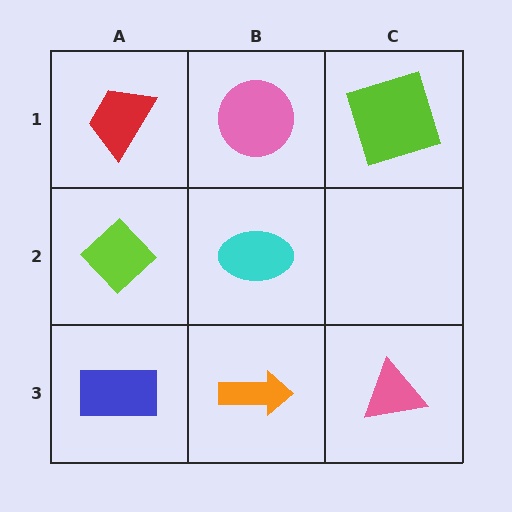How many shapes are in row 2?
2 shapes.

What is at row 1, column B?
A pink circle.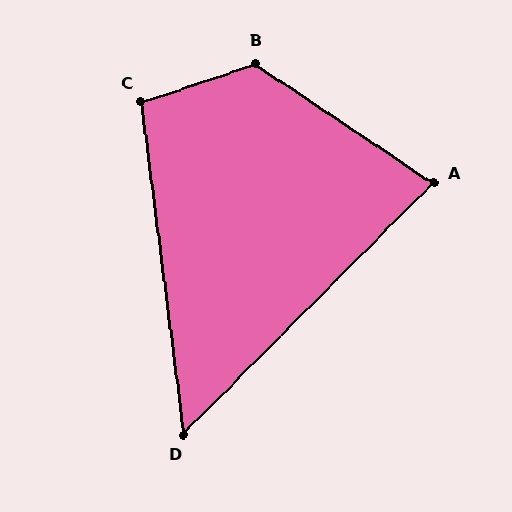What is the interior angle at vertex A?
Approximately 79 degrees (acute).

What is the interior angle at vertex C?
Approximately 101 degrees (obtuse).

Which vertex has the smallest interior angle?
D, at approximately 52 degrees.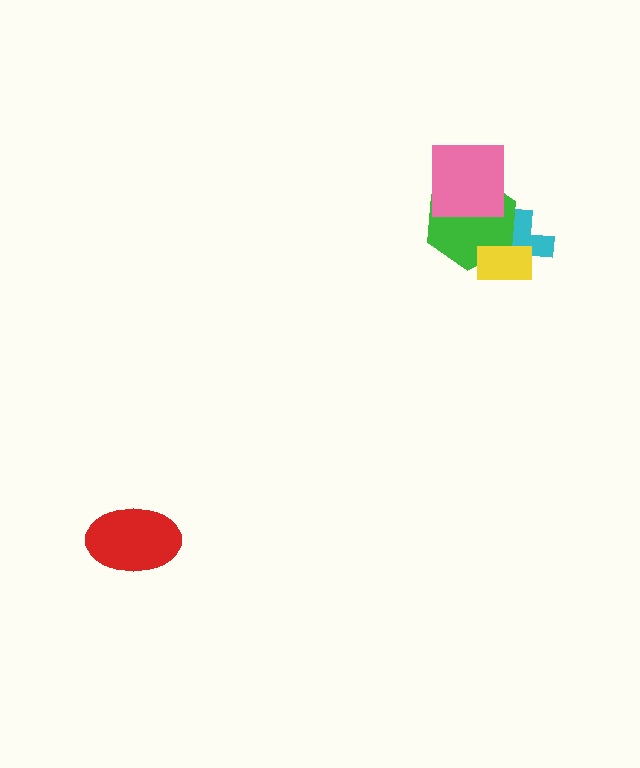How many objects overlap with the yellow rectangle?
2 objects overlap with the yellow rectangle.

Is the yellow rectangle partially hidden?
No, no other shape covers it.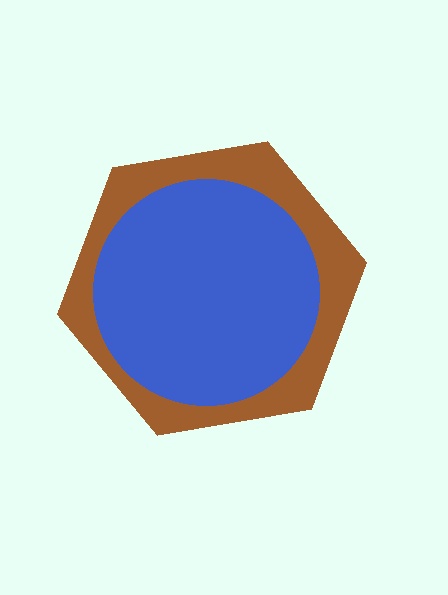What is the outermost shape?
The brown hexagon.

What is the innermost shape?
The blue circle.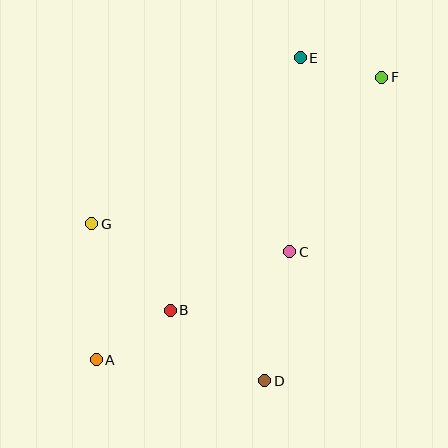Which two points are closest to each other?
Points E and F are closest to each other.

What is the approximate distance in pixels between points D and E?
The distance between D and E is approximately 325 pixels.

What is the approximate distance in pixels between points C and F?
The distance between C and F is approximately 198 pixels.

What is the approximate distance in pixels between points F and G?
The distance between F and G is approximately 325 pixels.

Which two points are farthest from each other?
Points A and F are farthest from each other.